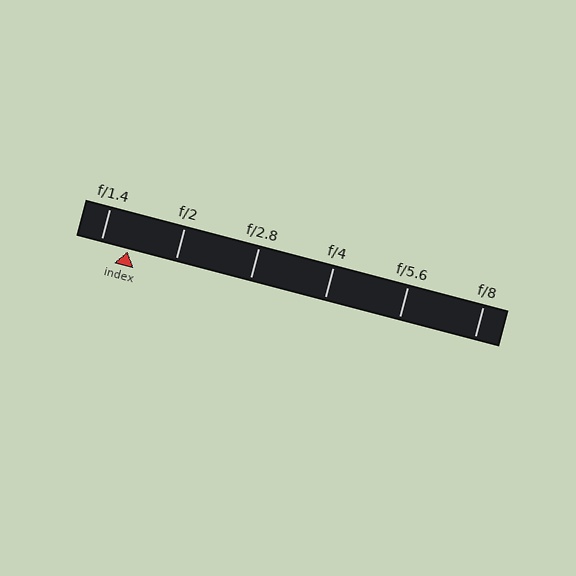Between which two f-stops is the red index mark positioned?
The index mark is between f/1.4 and f/2.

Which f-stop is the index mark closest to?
The index mark is closest to f/1.4.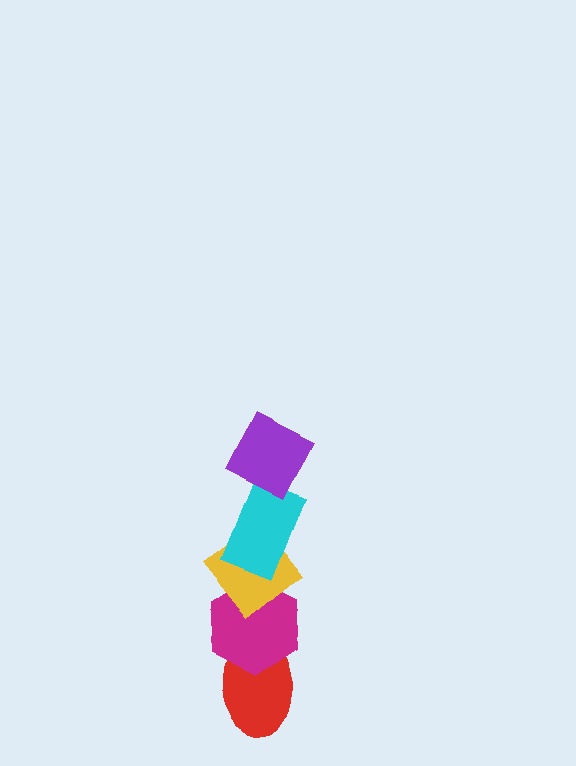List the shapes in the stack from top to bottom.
From top to bottom: the purple diamond, the cyan rectangle, the yellow diamond, the magenta hexagon, the red ellipse.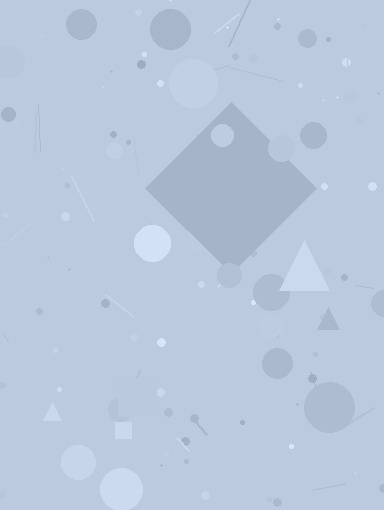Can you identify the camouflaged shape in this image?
The camouflaged shape is a diamond.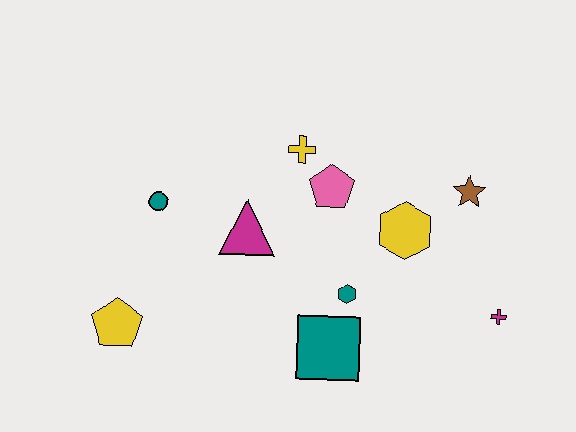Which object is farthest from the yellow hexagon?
The yellow pentagon is farthest from the yellow hexagon.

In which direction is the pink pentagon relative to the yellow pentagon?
The pink pentagon is to the right of the yellow pentagon.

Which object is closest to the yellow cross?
The pink pentagon is closest to the yellow cross.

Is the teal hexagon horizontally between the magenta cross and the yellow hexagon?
No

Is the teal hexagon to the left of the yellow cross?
No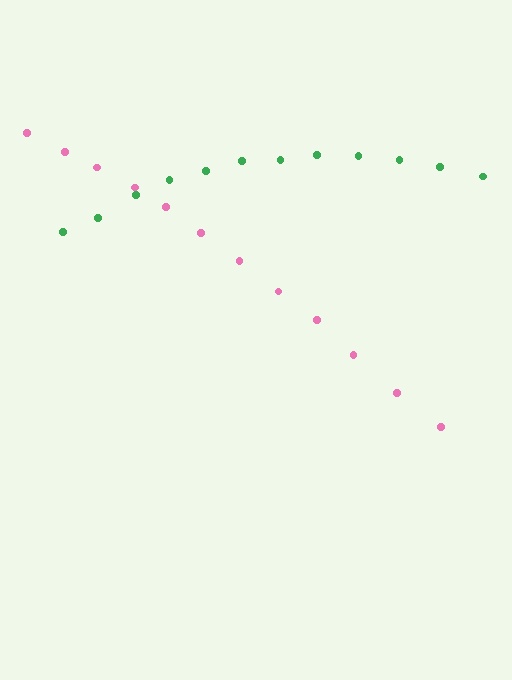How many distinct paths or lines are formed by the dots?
There are 2 distinct paths.